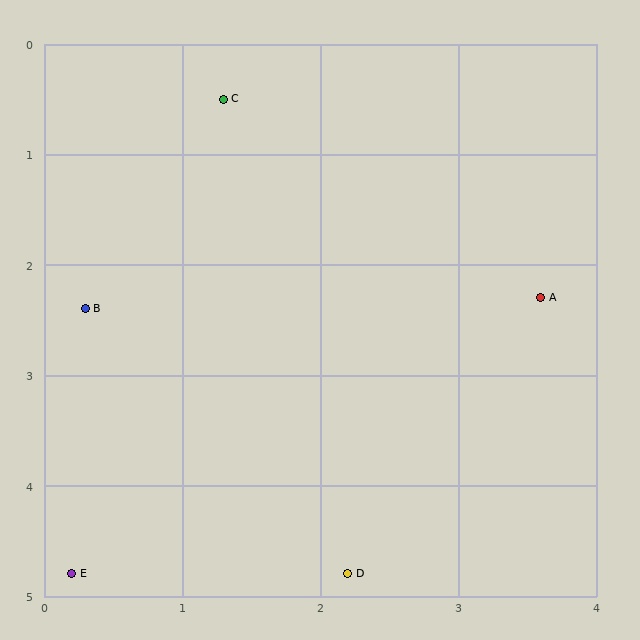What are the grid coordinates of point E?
Point E is at approximately (0.2, 4.8).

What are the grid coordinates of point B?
Point B is at approximately (0.3, 2.4).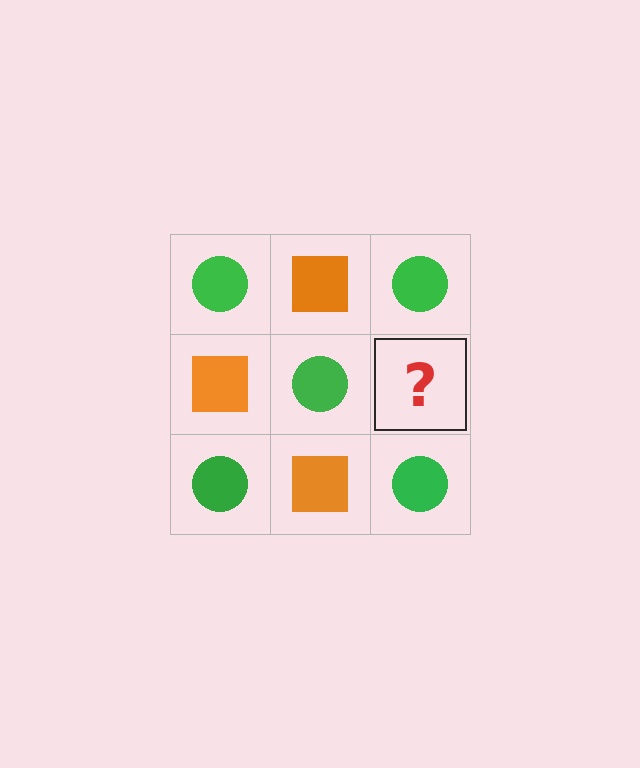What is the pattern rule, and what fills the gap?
The rule is that it alternates green circle and orange square in a checkerboard pattern. The gap should be filled with an orange square.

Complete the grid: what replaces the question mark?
The question mark should be replaced with an orange square.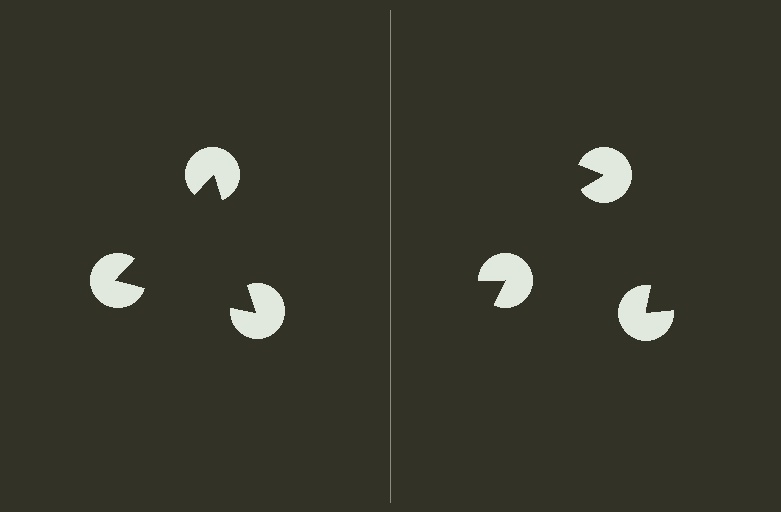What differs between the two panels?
The pac-man discs are positioned identically on both sides; only the wedge orientations differ. On the left they align to a triangle; on the right they are misaligned.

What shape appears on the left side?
An illusory triangle.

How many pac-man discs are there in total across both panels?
6 — 3 on each side.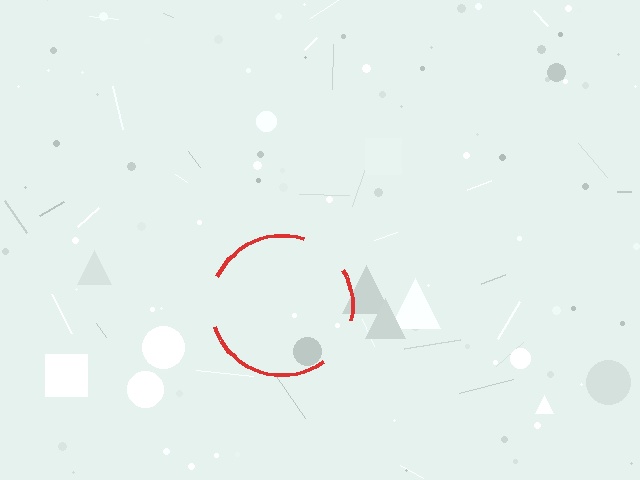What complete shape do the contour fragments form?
The contour fragments form a circle.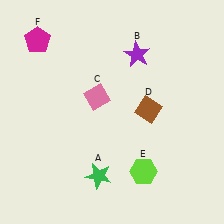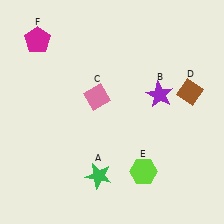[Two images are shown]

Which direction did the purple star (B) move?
The purple star (B) moved down.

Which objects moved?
The objects that moved are: the purple star (B), the brown diamond (D).